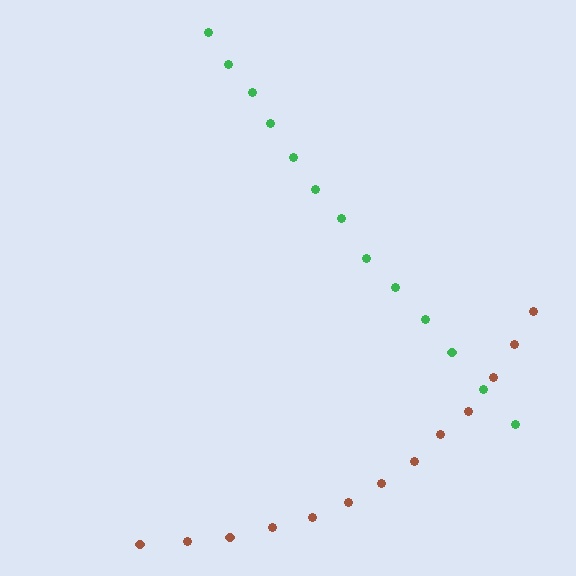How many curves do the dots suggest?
There are 2 distinct paths.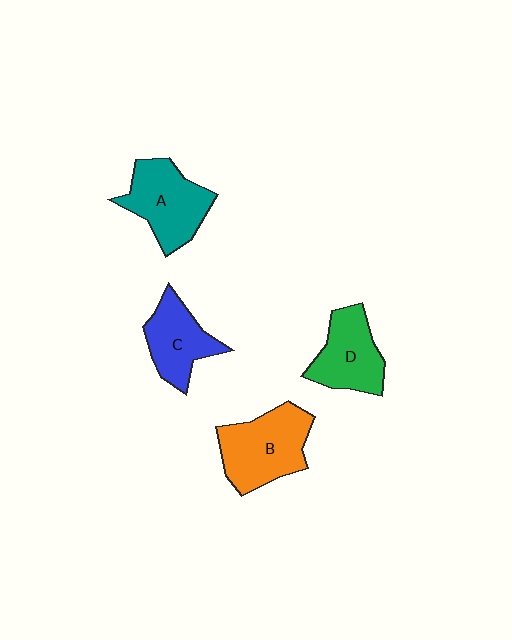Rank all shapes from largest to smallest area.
From largest to smallest: B (orange), A (teal), D (green), C (blue).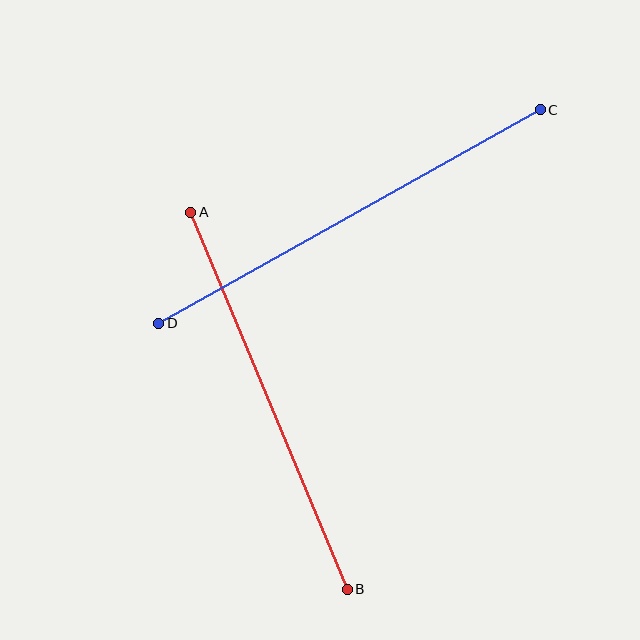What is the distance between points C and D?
The distance is approximately 437 pixels.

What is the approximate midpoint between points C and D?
The midpoint is at approximately (349, 216) pixels.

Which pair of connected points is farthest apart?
Points C and D are farthest apart.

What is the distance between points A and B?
The distance is approximately 408 pixels.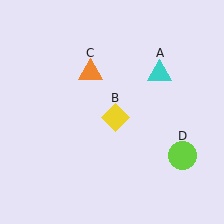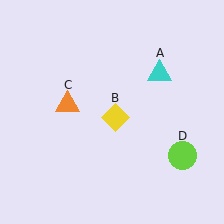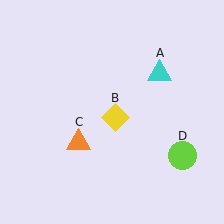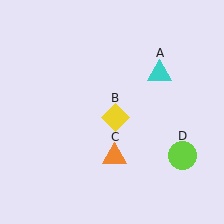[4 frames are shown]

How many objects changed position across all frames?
1 object changed position: orange triangle (object C).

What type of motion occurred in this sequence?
The orange triangle (object C) rotated counterclockwise around the center of the scene.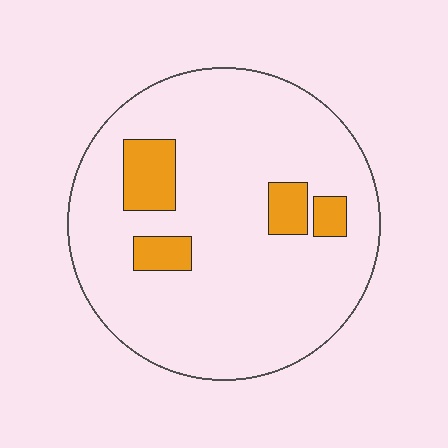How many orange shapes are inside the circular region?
4.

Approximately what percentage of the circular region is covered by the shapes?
Approximately 10%.